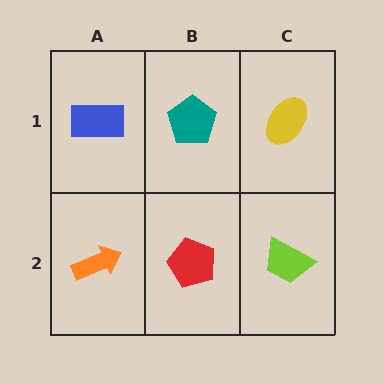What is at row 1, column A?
A blue rectangle.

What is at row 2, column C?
A lime trapezoid.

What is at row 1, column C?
A yellow ellipse.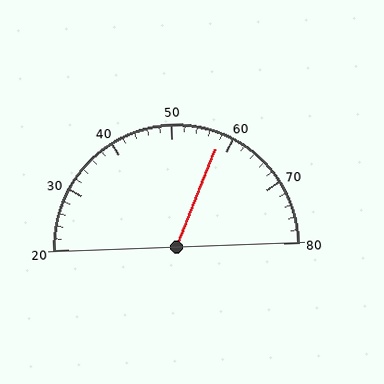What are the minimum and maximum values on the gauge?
The gauge ranges from 20 to 80.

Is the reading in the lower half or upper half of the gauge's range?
The reading is in the upper half of the range (20 to 80).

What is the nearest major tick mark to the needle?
The nearest major tick mark is 60.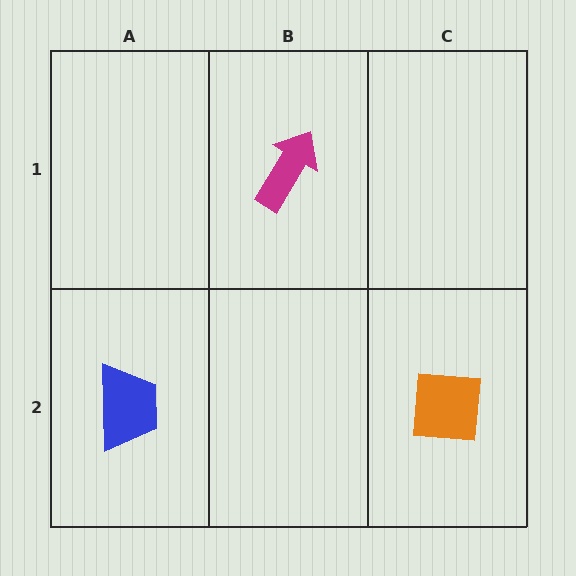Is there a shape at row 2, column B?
No, that cell is empty.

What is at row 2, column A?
A blue trapezoid.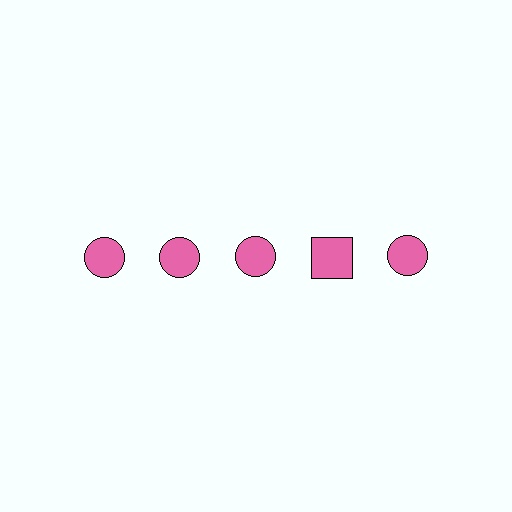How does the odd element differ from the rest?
It has a different shape: square instead of circle.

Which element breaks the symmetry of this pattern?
The pink square in the top row, second from right column breaks the symmetry. All other shapes are pink circles.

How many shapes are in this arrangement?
There are 5 shapes arranged in a grid pattern.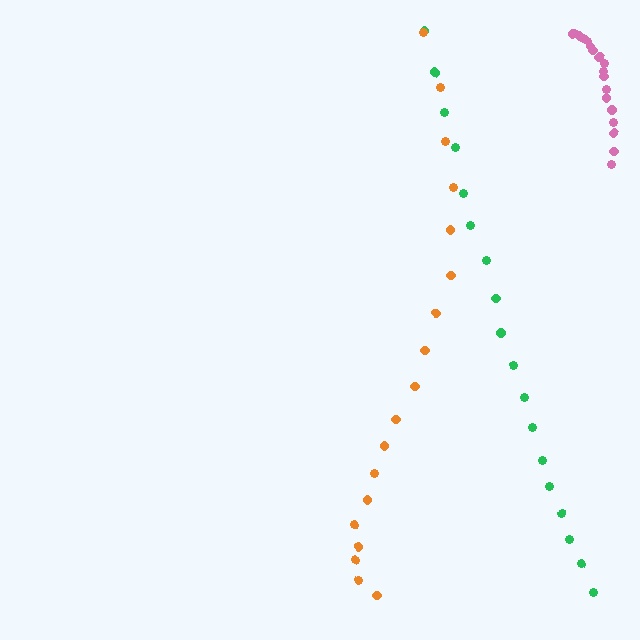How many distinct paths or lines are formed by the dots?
There are 3 distinct paths.